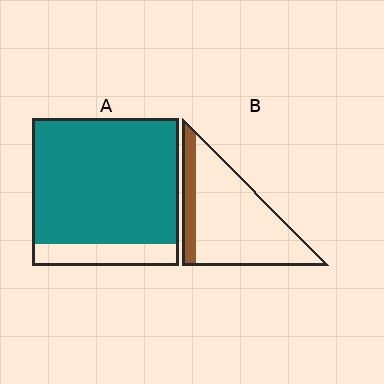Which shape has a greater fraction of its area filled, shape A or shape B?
Shape A.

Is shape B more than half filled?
No.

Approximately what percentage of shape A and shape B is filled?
A is approximately 85% and B is approximately 20%.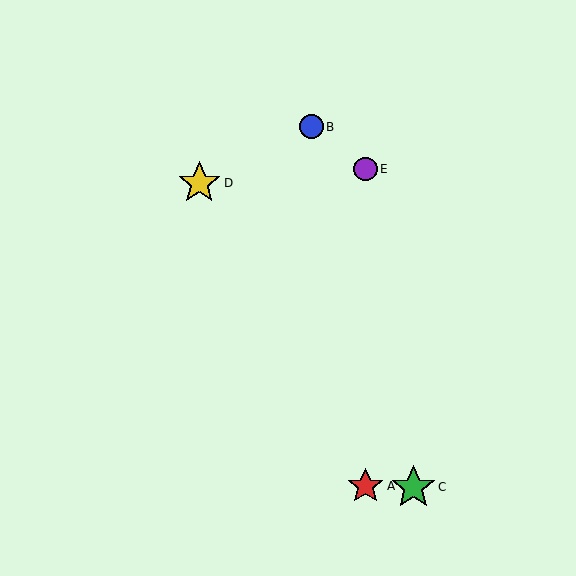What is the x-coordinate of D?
Object D is at x≈199.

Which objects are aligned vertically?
Objects A, E are aligned vertically.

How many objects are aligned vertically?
2 objects (A, E) are aligned vertically.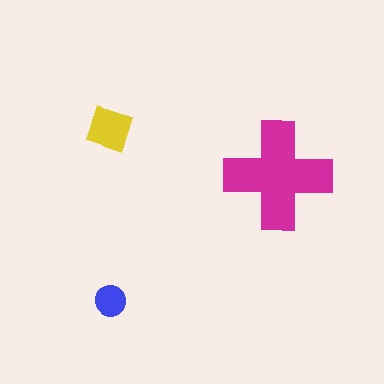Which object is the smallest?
The blue circle.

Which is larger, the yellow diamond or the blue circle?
The yellow diamond.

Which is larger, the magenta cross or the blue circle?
The magenta cross.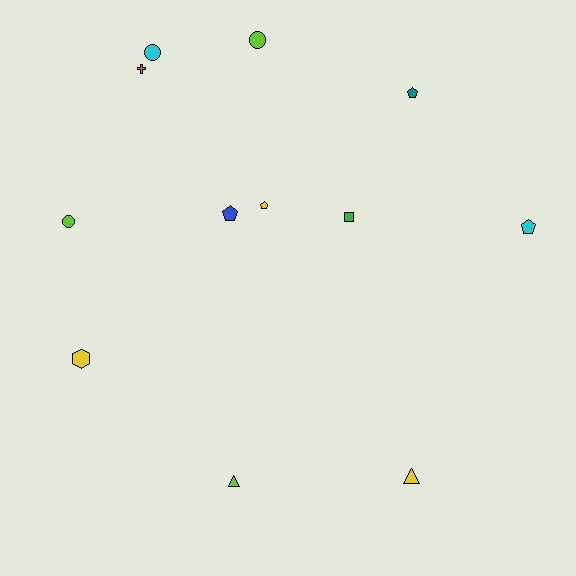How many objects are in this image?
There are 12 objects.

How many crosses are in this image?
There is 1 cross.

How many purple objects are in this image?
There are no purple objects.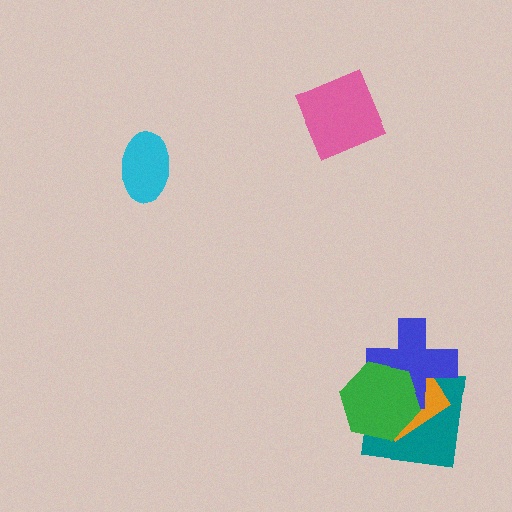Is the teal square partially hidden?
Yes, it is partially covered by another shape.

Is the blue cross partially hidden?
Yes, it is partially covered by another shape.